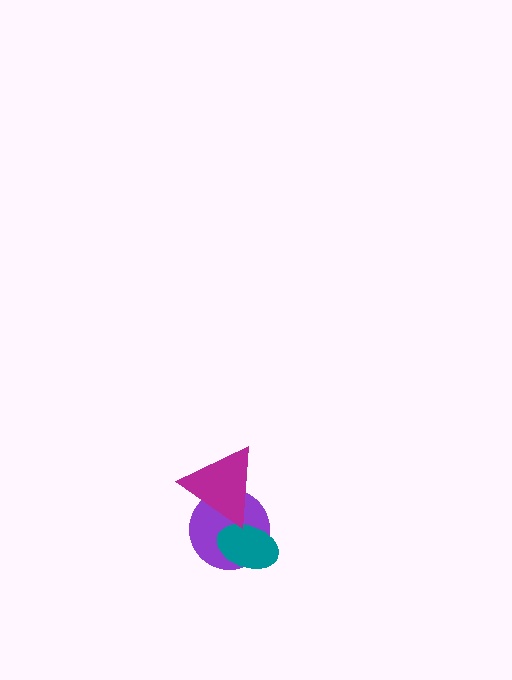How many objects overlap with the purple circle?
2 objects overlap with the purple circle.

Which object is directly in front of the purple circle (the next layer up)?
The teal ellipse is directly in front of the purple circle.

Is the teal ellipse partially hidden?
Yes, it is partially covered by another shape.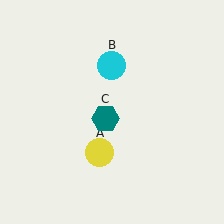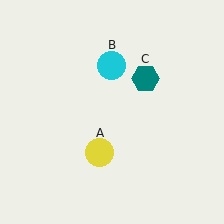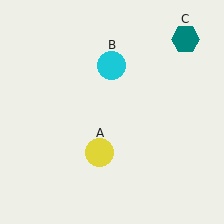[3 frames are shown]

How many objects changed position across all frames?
1 object changed position: teal hexagon (object C).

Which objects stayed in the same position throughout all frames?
Yellow circle (object A) and cyan circle (object B) remained stationary.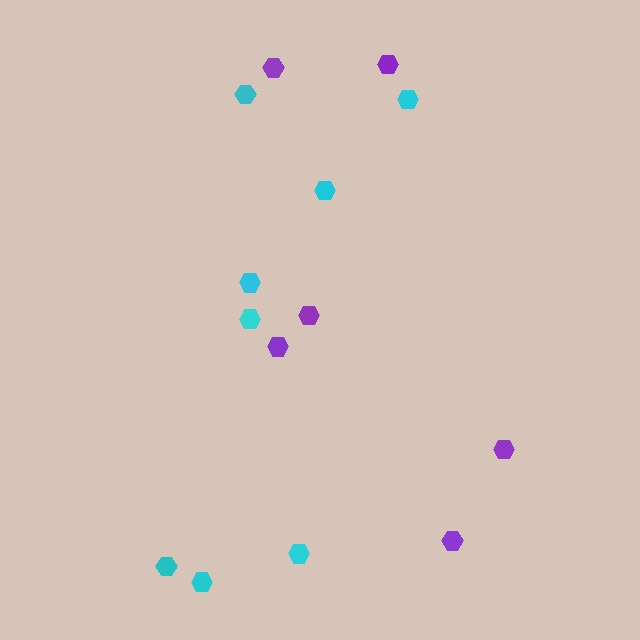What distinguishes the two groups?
There are 2 groups: one group of cyan hexagons (8) and one group of purple hexagons (6).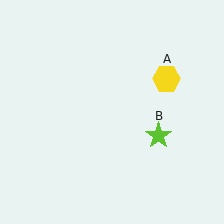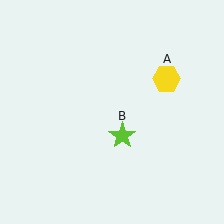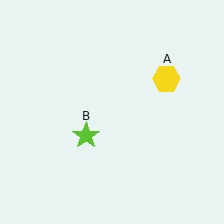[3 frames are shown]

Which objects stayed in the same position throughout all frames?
Yellow hexagon (object A) remained stationary.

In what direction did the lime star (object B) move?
The lime star (object B) moved left.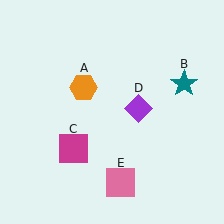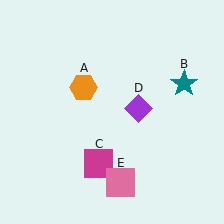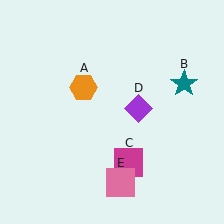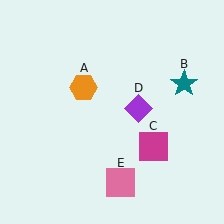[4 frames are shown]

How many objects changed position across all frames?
1 object changed position: magenta square (object C).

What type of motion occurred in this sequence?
The magenta square (object C) rotated counterclockwise around the center of the scene.